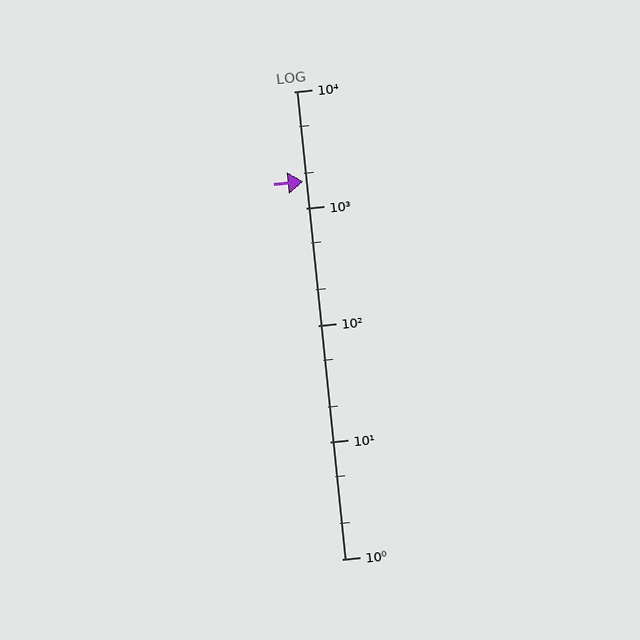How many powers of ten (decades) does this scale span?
The scale spans 4 decades, from 1 to 10000.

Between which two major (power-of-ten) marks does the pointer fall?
The pointer is between 1000 and 10000.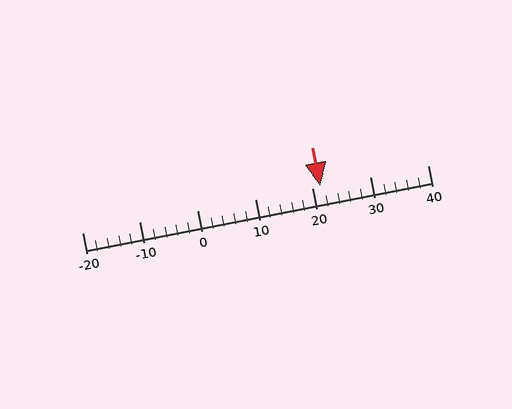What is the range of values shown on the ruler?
The ruler shows values from -20 to 40.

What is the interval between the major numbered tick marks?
The major tick marks are spaced 10 units apart.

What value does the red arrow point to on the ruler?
The red arrow points to approximately 21.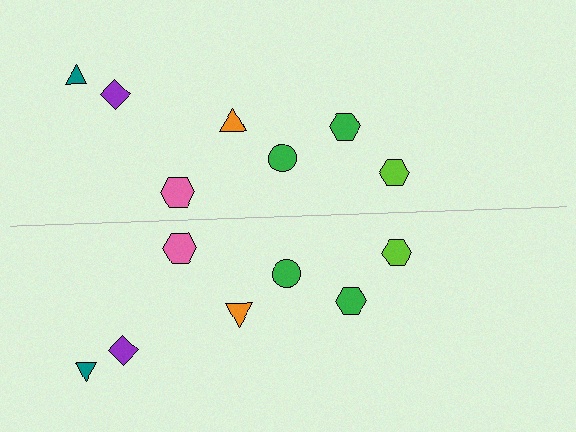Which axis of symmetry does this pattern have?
The pattern has a horizontal axis of symmetry running through the center of the image.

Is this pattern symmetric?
Yes, this pattern has bilateral (reflection) symmetry.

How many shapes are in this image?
There are 14 shapes in this image.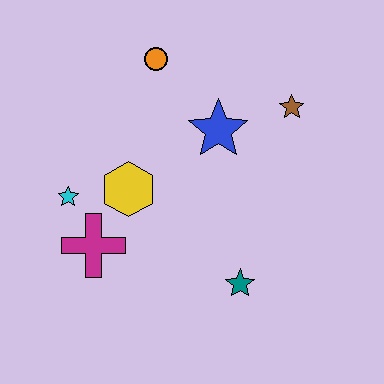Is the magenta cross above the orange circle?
No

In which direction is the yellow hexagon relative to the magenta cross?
The yellow hexagon is above the magenta cross.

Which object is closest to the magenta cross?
The cyan star is closest to the magenta cross.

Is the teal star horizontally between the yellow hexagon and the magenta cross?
No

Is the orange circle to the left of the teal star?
Yes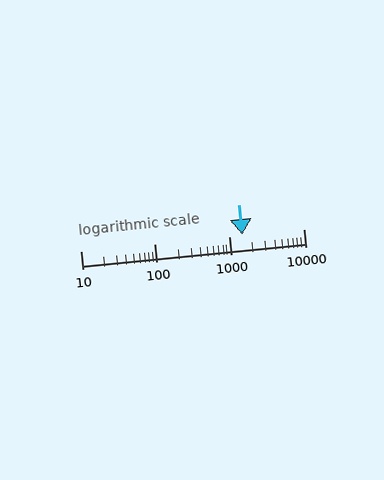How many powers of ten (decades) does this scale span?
The scale spans 3 decades, from 10 to 10000.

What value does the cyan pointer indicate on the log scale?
The pointer indicates approximately 1500.